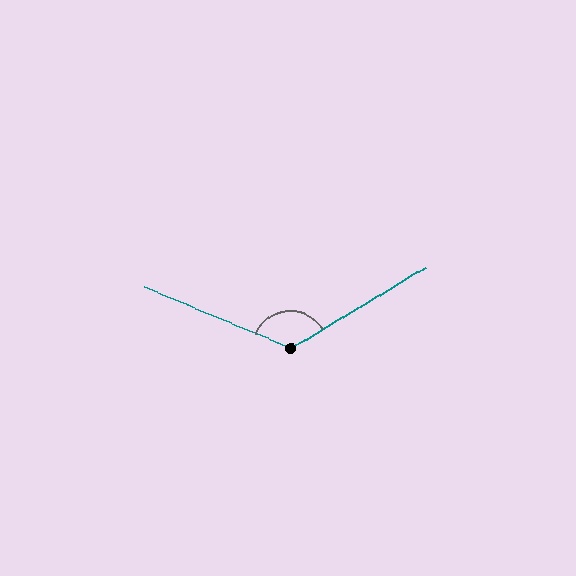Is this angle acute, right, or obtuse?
It is obtuse.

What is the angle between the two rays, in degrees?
Approximately 126 degrees.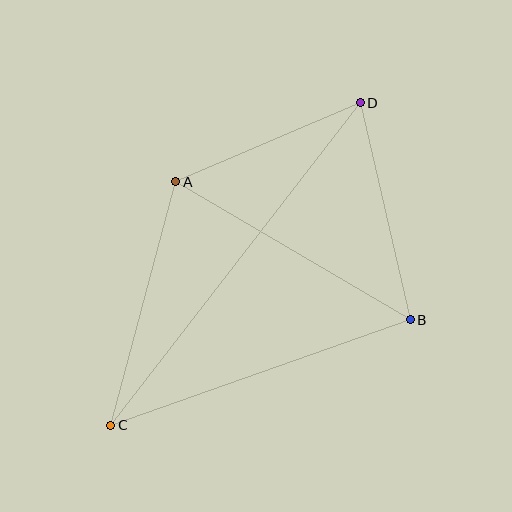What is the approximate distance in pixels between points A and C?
The distance between A and C is approximately 252 pixels.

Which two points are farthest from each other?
Points C and D are farthest from each other.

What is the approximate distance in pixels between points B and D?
The distance between B and D is approximately 223 pixels.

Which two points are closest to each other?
Points A and D are closest to each other.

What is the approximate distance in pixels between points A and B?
The distance between A and B is approximately 272 pixels.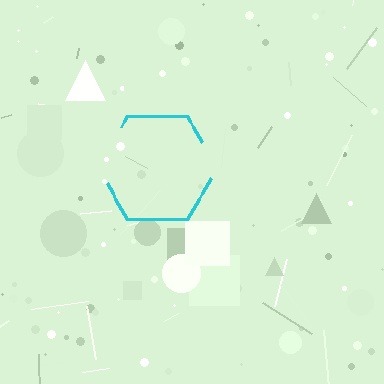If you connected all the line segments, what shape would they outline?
They would outline a hexagon.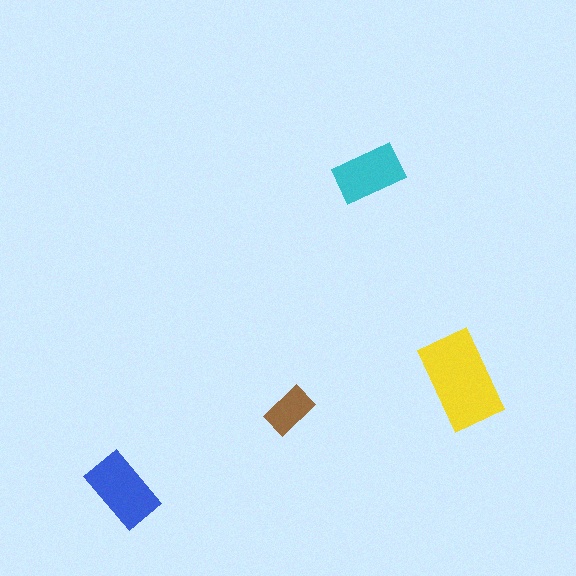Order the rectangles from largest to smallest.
the yellow one, the blue one, the cyan one, the brown one.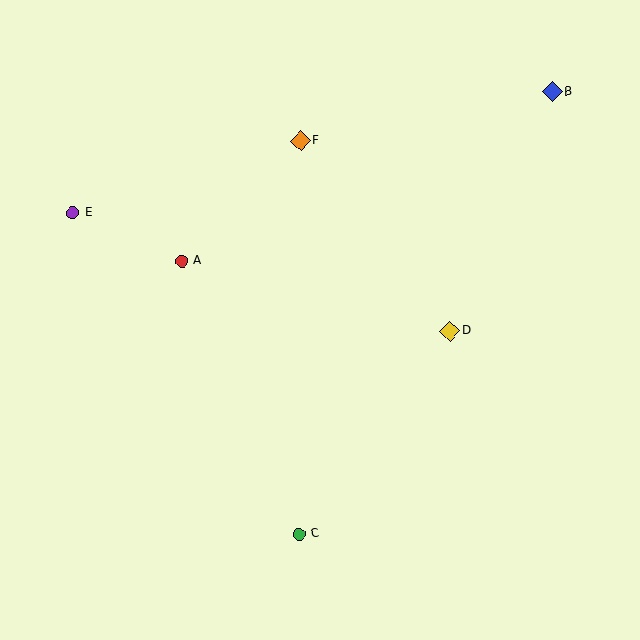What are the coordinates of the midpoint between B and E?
The midpoint between B and E is at (313, 152).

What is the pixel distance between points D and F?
The distance between D and F is 242 pixels.